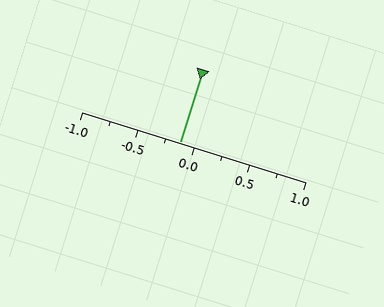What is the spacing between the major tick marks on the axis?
The major ticks are spaced 0.5 apart.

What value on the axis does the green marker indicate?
The marker indicates approximately -0.12.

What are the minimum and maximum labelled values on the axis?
The axis runs from -1.0 to 1.0.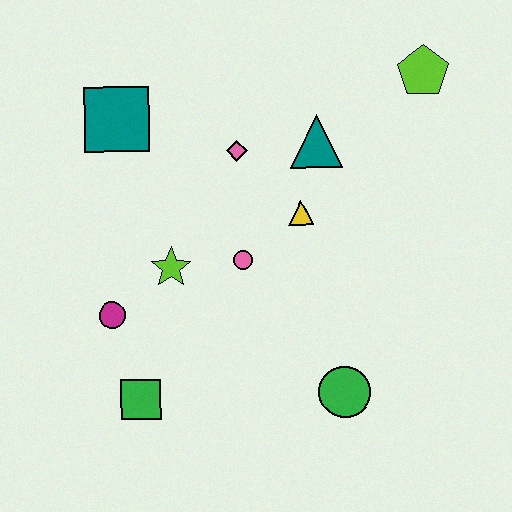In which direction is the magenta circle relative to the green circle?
The magenta circle is to the left of the green circle.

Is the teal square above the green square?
Yes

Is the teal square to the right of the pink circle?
No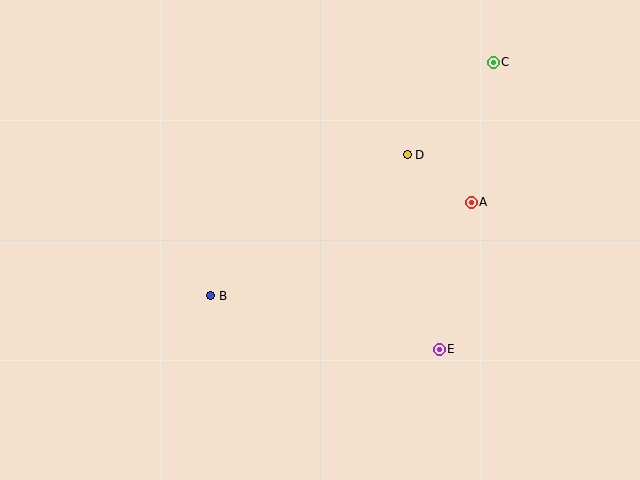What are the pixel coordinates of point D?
Point D is at (407, 155).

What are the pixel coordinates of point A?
Point A is at (471, 202).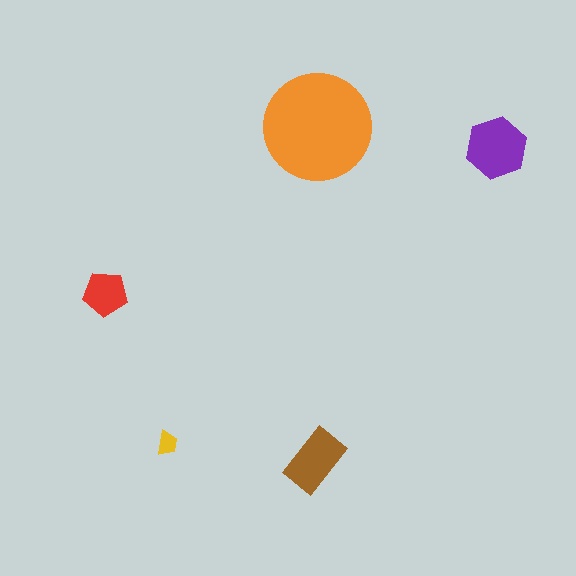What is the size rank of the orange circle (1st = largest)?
1st.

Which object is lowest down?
The brown rectangle is bottommost.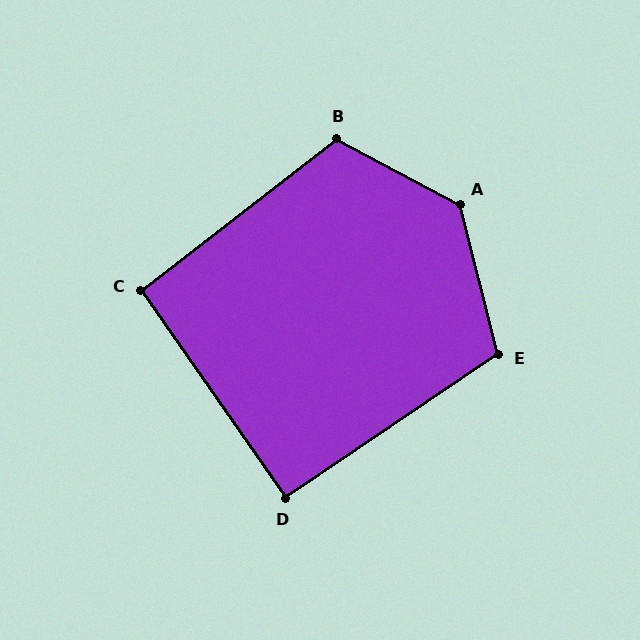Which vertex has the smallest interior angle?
D, at approximately 91 degrees.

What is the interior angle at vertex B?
Approximately 114 degrees (obtuse).